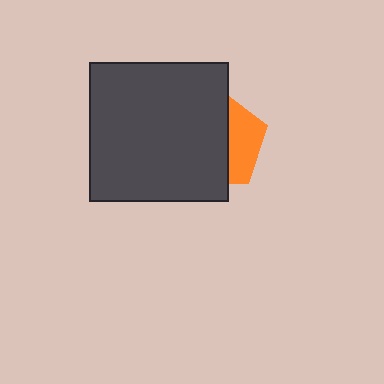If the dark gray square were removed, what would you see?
You would see the complete orange pentagon.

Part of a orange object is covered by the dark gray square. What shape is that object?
It is a pentagon.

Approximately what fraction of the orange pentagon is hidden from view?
Roughly 66% of the orange pentagon is hidden behind the dark gray square.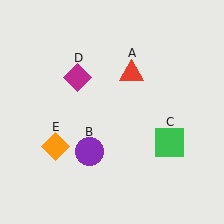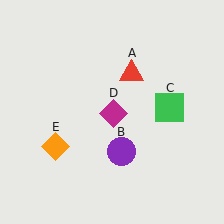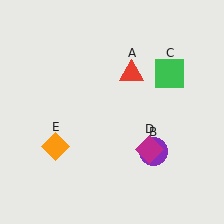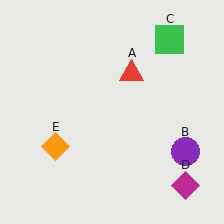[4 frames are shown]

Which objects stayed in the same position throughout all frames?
Red triangle (object A) and orange diamond (object E) remained stationary.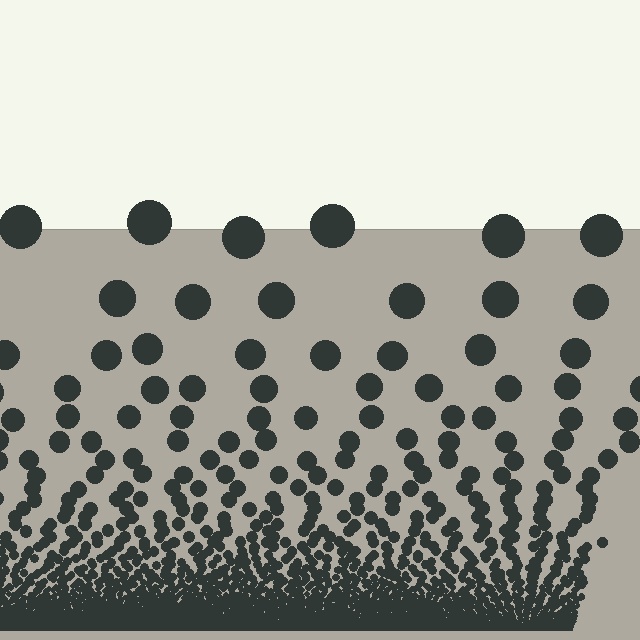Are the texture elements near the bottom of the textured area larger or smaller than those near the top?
Smaller. The gradient is inverted — elements near the bottom are smaller and denser.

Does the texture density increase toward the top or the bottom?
Density increases toward the bottom.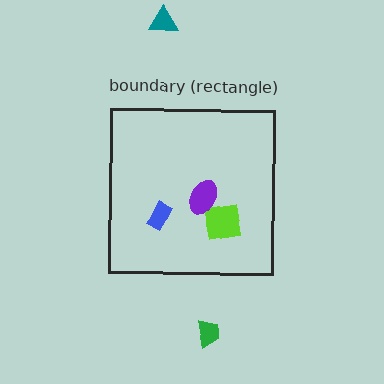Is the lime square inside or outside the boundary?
Inside.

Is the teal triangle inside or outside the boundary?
Outside.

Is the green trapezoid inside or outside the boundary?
Outside.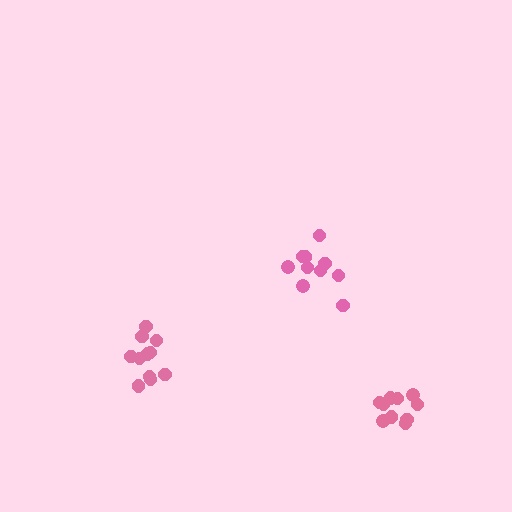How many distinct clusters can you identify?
There are 3 distinct clusters.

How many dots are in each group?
Group 1: 10 dots, Group 2: 11 dots, Group 3: 10 dots (31 total).